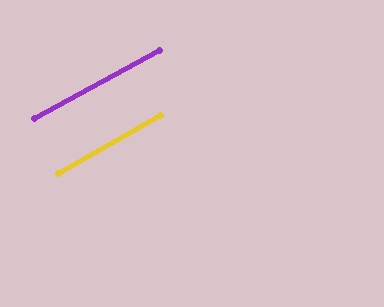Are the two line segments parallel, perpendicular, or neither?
Parallel — their directions differ by only 1.2°.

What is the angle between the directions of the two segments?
Approximately 1 degree.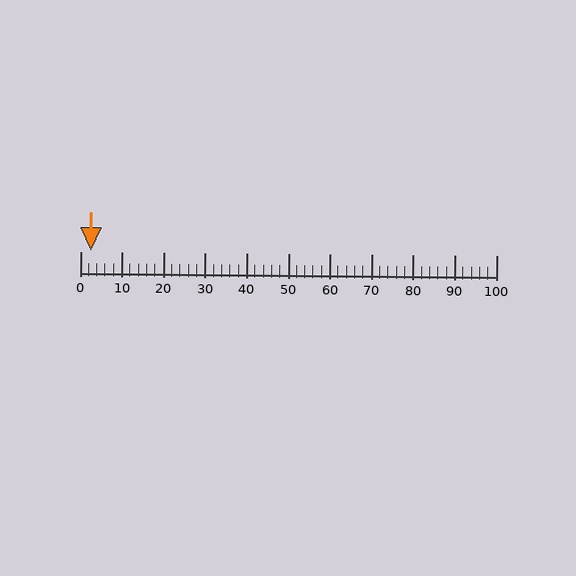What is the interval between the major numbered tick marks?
The major tick marks are spaced 10 units apart.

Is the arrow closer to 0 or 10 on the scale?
The arrow is closer to 0.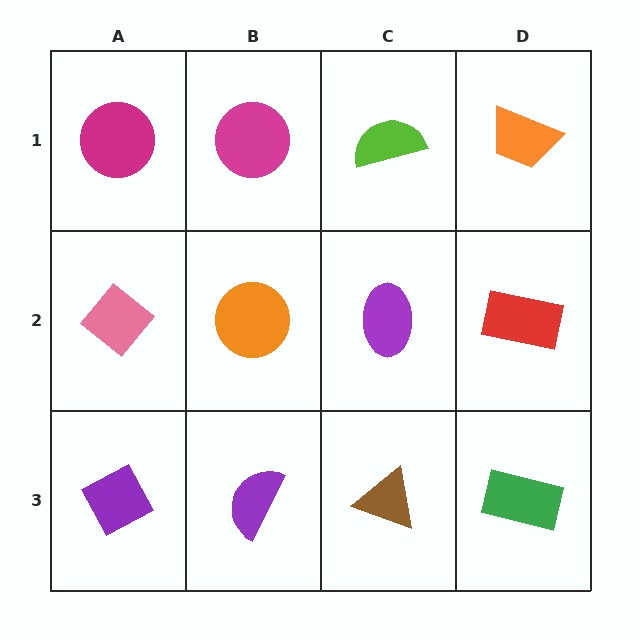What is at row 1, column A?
A magenta circle.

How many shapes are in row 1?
4 shapes.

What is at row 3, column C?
A brown triangle.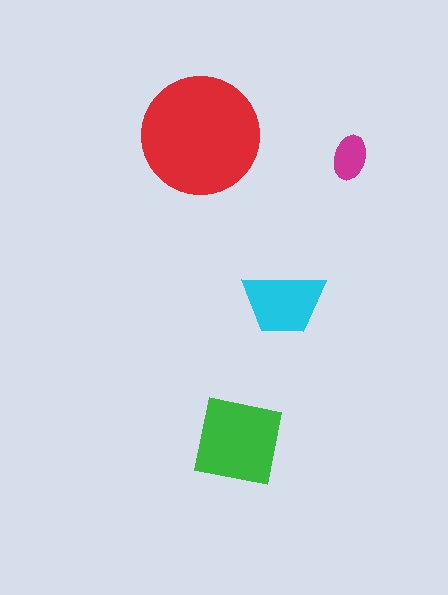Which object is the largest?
The red circle.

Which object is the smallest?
The magenta ellipse.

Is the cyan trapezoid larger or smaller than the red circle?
Smaller.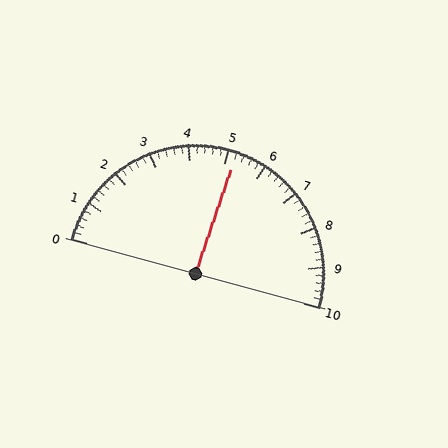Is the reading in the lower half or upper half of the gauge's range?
The reading is in the upper half of the range (0 to 10).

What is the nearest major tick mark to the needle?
The nearest major tick mark is 5.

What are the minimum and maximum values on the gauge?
The gauge ranges from 0 to 10.